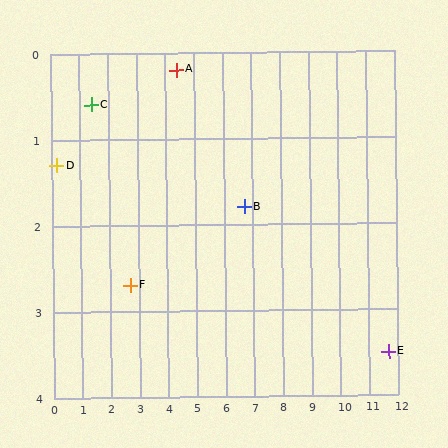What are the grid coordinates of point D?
Point D is at approximately (0.2, 1.3).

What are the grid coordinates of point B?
Point B is at approximately (6.7, 1.8).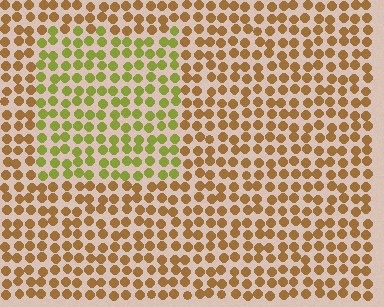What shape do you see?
I see a rectangle.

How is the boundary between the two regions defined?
The boundary is defined purely by a slight shift in hue (about 41 degrees). Spacing, size, and orientation are identical on both sides.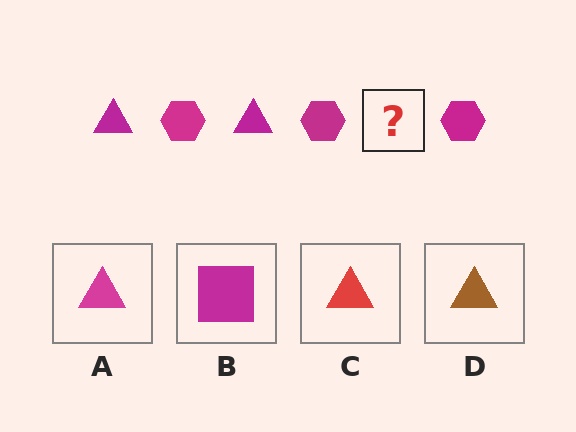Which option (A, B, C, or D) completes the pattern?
A.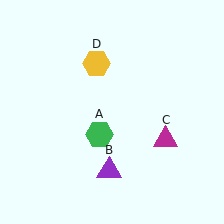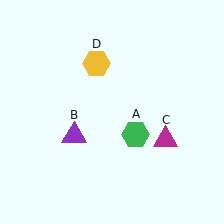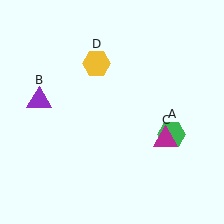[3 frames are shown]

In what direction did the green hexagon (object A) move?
The green hexagon (object A) moved right.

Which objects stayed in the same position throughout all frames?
Magenta triangle (object C) and yellow hexagon (object D) remained stationary.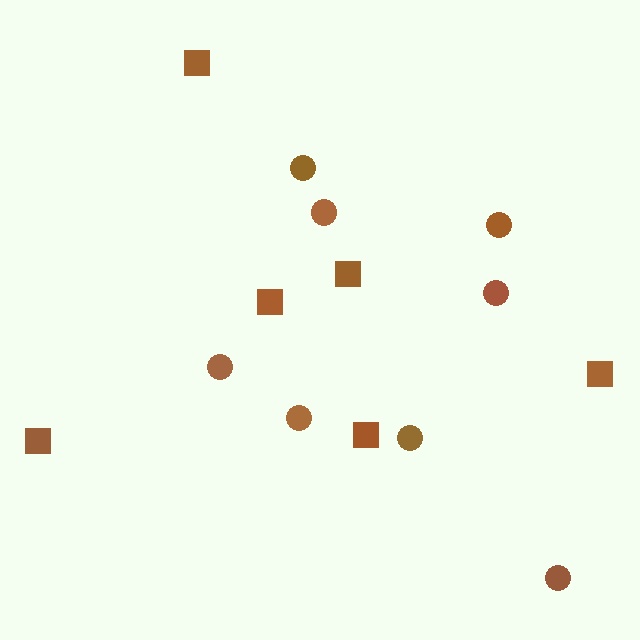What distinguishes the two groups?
There are 2 groups: one group of squares (6) and one group of circles (8).